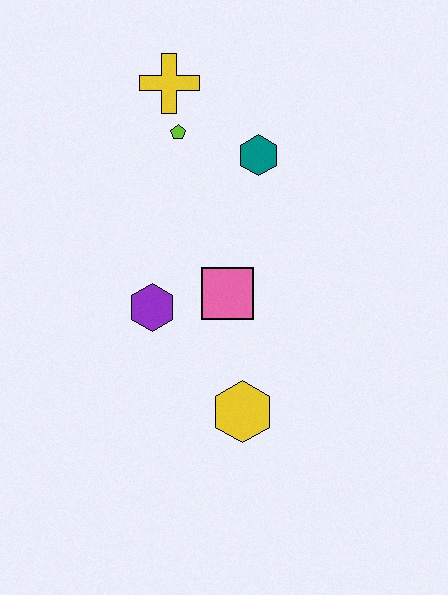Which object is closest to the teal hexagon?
The lime pentagon is closest to the teal hexagon.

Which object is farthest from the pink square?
The yellow cross is farthest from the pink square.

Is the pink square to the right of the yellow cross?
Yes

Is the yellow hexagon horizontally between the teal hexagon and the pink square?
Yes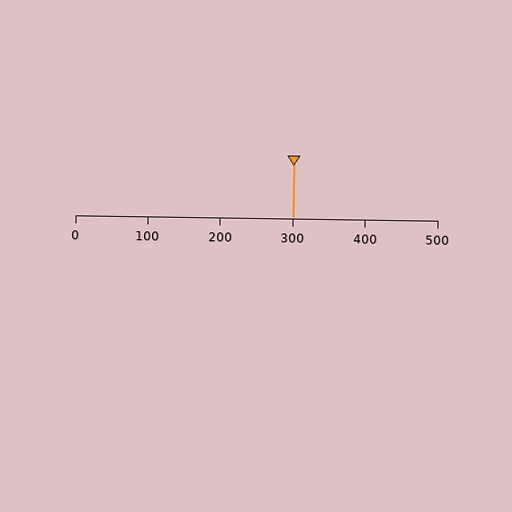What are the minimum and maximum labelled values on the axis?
The axis runs from 0 to 500.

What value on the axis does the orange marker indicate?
The marker indicates approximately 300.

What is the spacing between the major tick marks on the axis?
The major ticks are spaced 100 apart.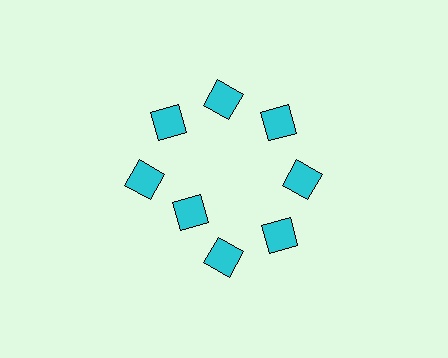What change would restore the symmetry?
The symmetry would be restored by moving it outward, back onto the ring so that all 8 diamonds sit at equal angles and equal distance from the center.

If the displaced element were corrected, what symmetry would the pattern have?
It would have 8-fold rotational symmetry — the pattern would map onto itself every 45 degrees.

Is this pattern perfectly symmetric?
No. The 8 cyan diamonds are arranged in a ring, but one element near the 8 o'clock position is pulled inward toward the center, breaking the 8-fold rotational symmetry.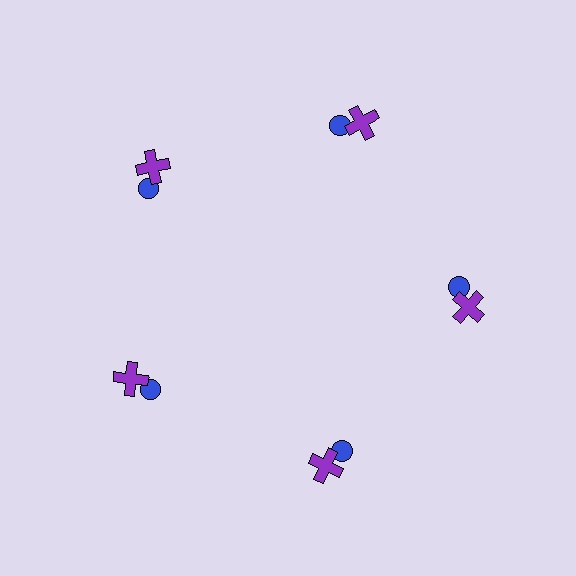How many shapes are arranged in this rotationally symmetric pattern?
There are 10 shapes, arranged in 5 groups of 2.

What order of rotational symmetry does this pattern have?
This pattern has 5-fold rotational symmetry.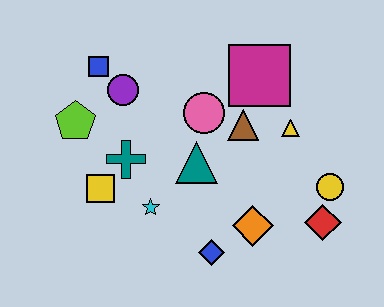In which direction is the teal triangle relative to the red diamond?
The teal triangle is to the left of the red diamond.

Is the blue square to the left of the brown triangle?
Yes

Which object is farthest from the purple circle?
The red diamond is farthest from the purple circle.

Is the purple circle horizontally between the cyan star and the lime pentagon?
Yes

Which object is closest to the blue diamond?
The orange diamond is closest to the blue diamond.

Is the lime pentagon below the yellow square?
No